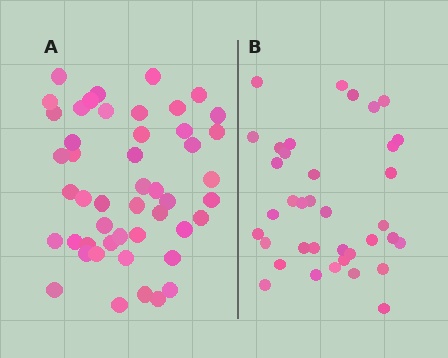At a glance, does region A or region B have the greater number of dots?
Region A (the left region) has more dots.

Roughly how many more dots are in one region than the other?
Region A has roughly 12 or so more dots than region B.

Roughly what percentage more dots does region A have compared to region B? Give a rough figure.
About 30% more.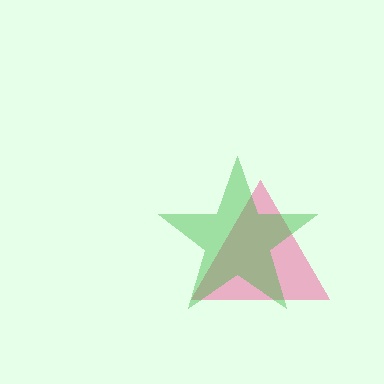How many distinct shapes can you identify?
There are 2 distinct shapes: a pink triangle, a green star.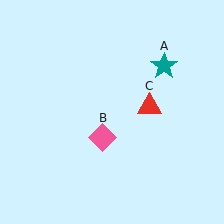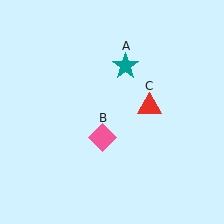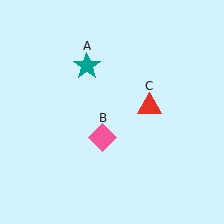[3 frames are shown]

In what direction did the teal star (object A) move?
The teal star (object A) moved left.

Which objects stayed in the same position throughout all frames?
Pink diamond (object B) and red triangle (object C) remained stationary.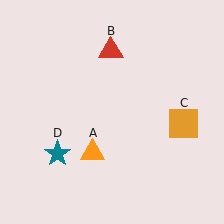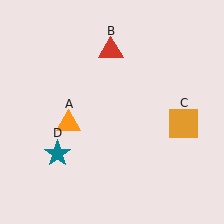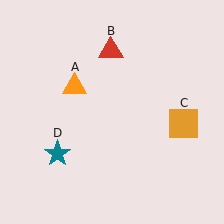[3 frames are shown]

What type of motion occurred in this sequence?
The orange triangle (object A) rotated clockwise around the center of the scene.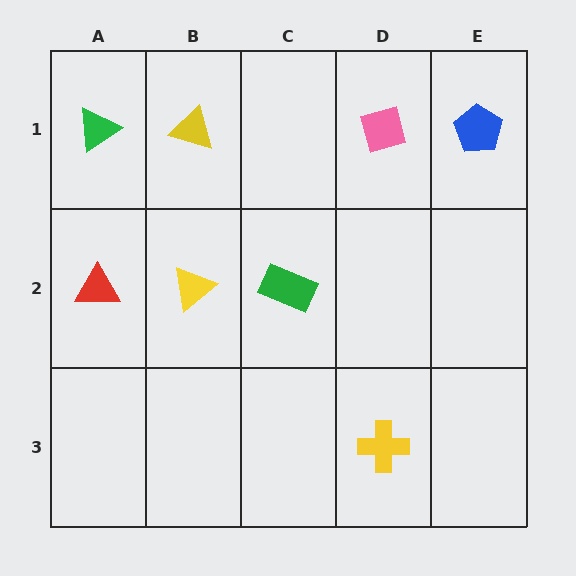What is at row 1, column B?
A yellow triangle.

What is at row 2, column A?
A red triangle.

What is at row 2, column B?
A yellow triangle.